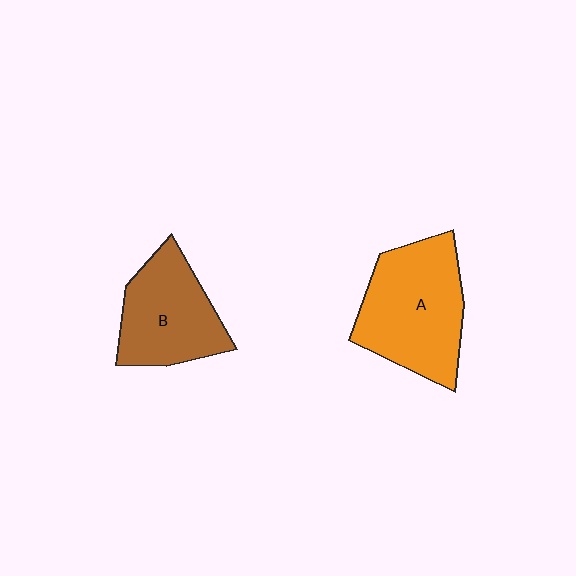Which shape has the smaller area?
Shape B (brown).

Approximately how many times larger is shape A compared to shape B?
Approximately 1.3 times.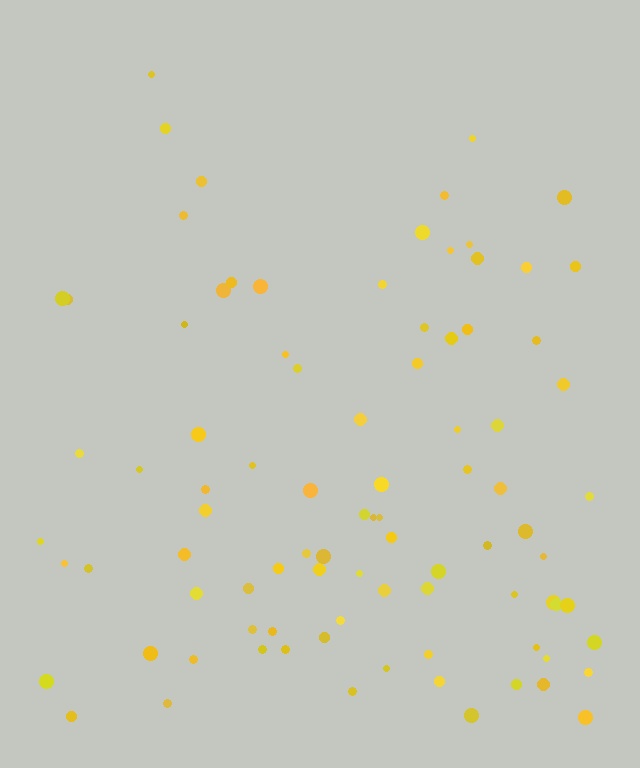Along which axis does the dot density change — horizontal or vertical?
Vertical.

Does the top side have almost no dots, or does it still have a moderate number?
Still a moderate number, just noticeably fewer than the bottom.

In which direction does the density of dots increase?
From top to bottom, with the bottom side densest.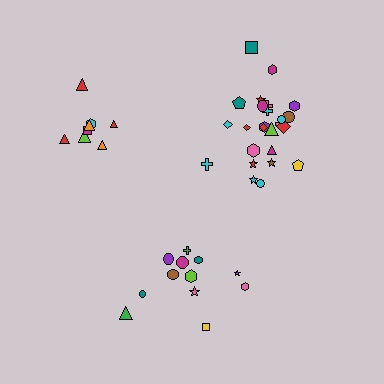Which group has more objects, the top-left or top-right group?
The top-right group.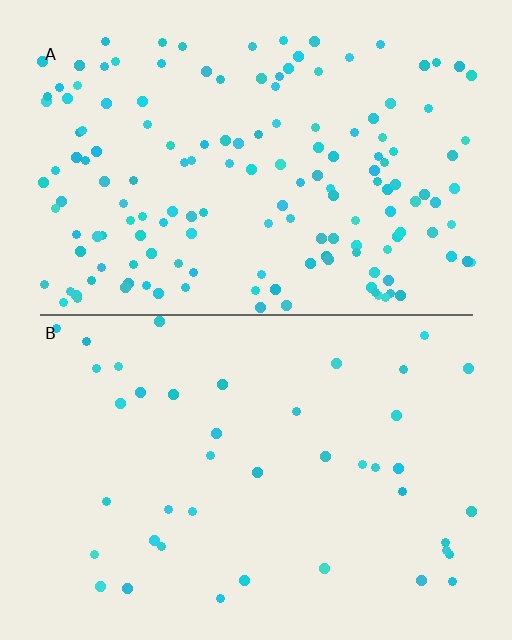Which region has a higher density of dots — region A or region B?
A (the top).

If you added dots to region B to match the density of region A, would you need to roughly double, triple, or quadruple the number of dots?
Approximately quadruple.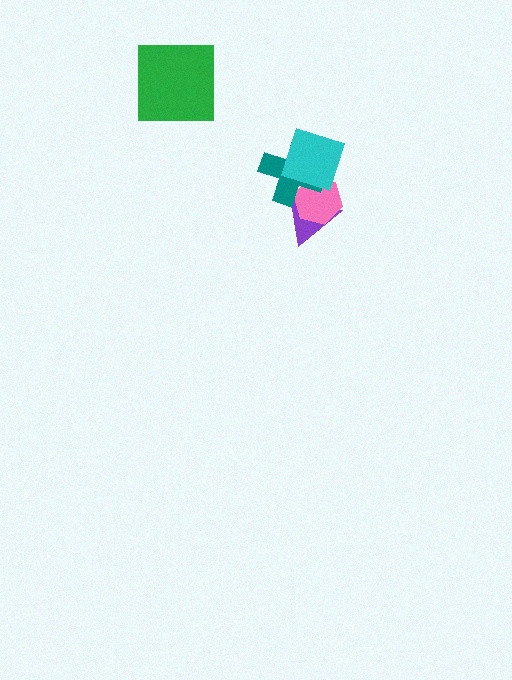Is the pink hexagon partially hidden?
Yes, it is partially covered by another shape.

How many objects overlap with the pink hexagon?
3 objects overlap with the pink hexagon.